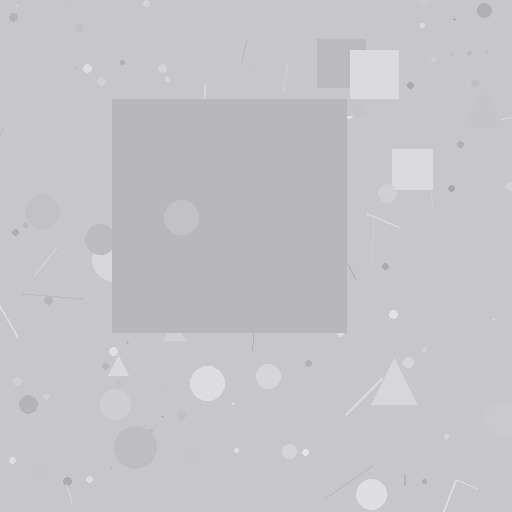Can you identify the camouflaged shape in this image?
The camouflaged shape is a square.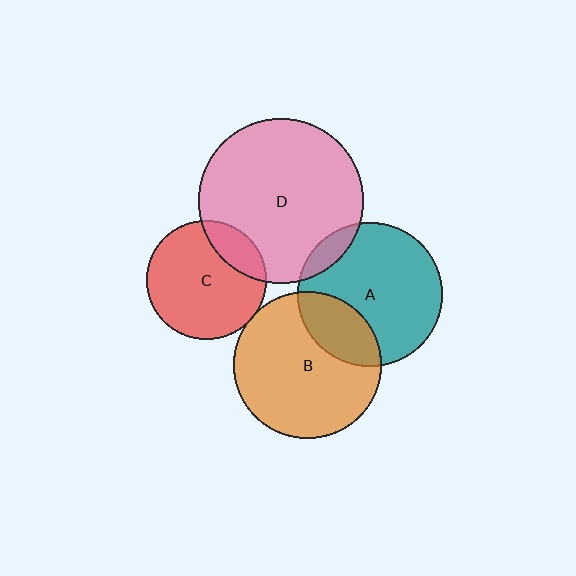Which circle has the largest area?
Circle D (pink).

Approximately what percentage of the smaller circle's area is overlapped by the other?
Approximately 5%.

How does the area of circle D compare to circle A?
Approximately 1.3 times.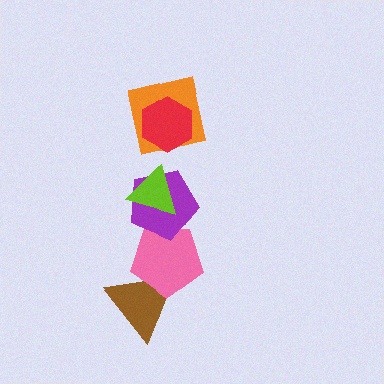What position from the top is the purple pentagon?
The purple pentagon is 4th from the top.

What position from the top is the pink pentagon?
The pink pentagon is 5th from the top.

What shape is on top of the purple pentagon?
The lime triangle is on top of the purple pentagon.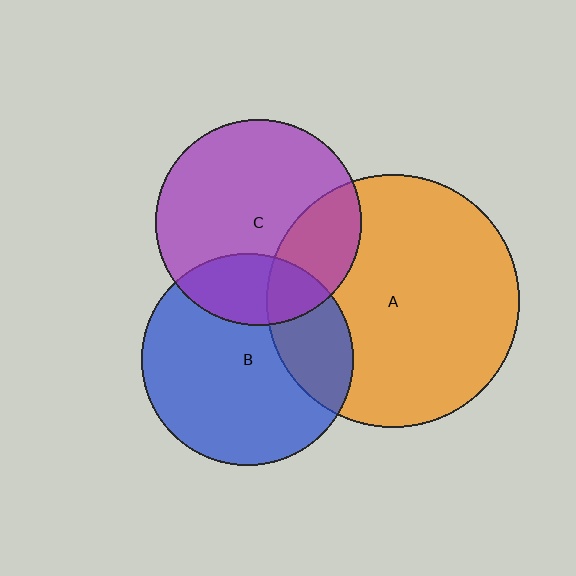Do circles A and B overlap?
Yes.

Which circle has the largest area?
Circle A (orange).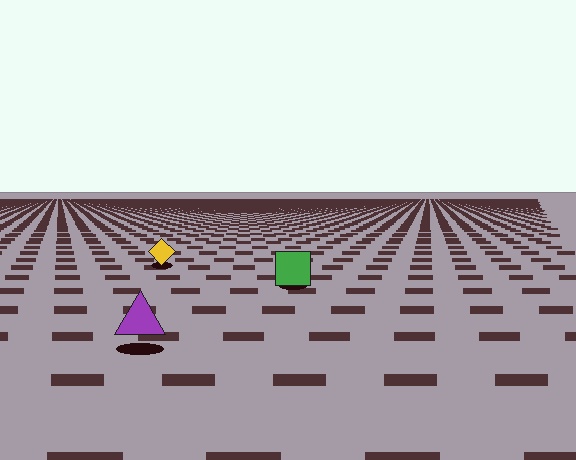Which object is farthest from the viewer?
The yellow diamond is farthest from the viewer. It appears smaller and the ground texture around it is denser.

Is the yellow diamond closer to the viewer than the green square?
No. The green square is closer — you can tell from the texture gradient: the ground texture is coarser near it.